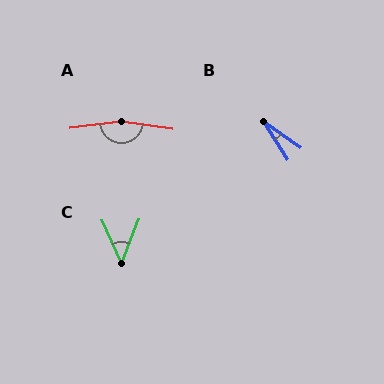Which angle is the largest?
A, at approximately 165 degrees.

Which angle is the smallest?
B, at approximately 22 degrees.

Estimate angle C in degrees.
Approximately 46 degrees.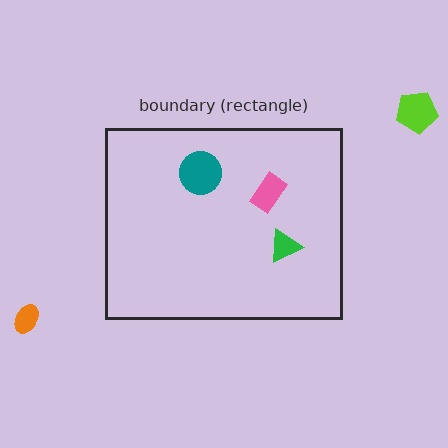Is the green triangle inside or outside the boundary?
Inside.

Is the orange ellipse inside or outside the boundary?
Outside.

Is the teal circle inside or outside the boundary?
Inside.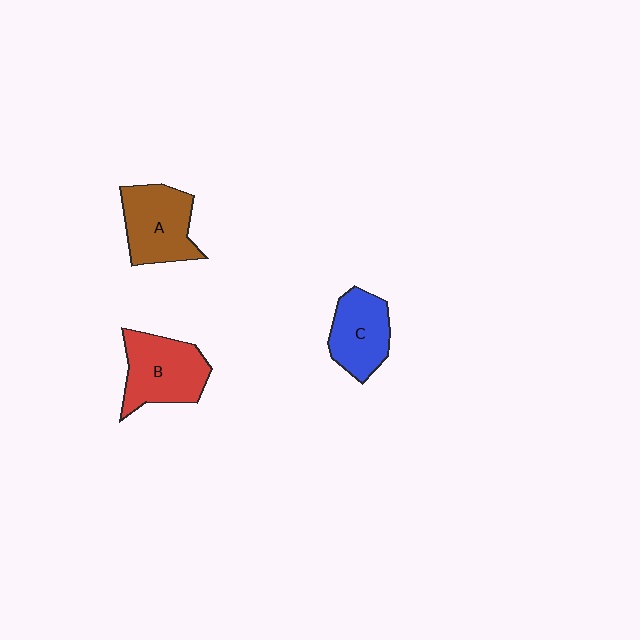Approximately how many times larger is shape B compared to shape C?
Approximately 1.2 times.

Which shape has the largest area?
Shape B (red).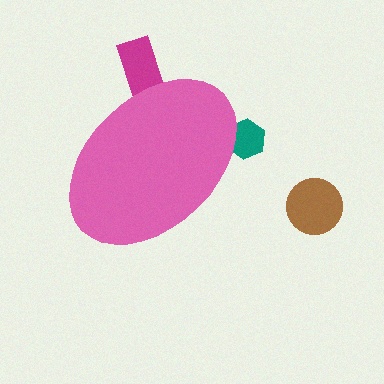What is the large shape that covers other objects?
A pink ellipse.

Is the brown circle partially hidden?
No, the brown circle is fully visible.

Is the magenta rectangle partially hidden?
Yes, the magenta rectangle is partially hidden behind the pink ellipse.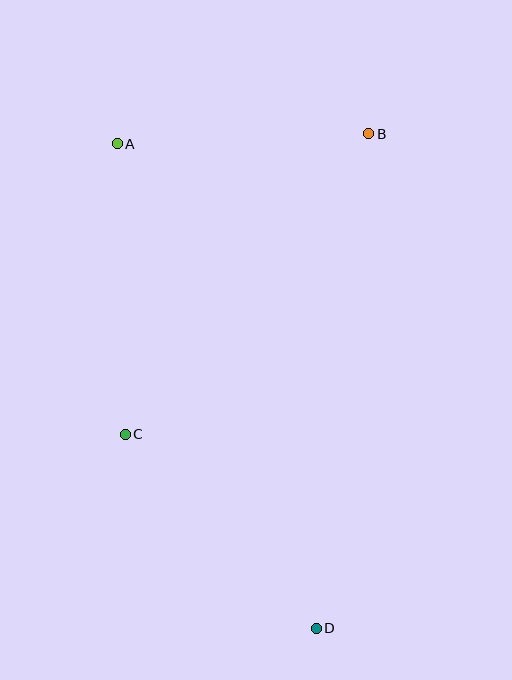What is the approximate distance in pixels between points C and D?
The distance between C and D is approximately 272 pixels.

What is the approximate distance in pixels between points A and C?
The distance between A and C is approximately 291 pixels.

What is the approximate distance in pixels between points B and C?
The distance between B and C is approximately 387 pixels.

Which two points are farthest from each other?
Points A and D are farthest from each other.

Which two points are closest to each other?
Points A and B are closest to each other.